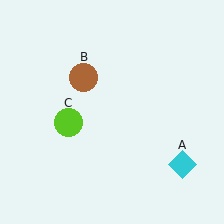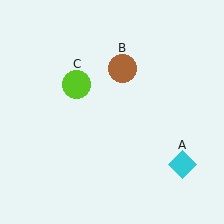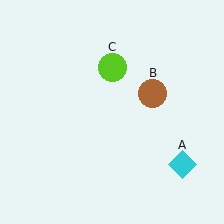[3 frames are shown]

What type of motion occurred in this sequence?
The brown circle (object B), lime circle (object C) rotated clockwise around the center of the scene.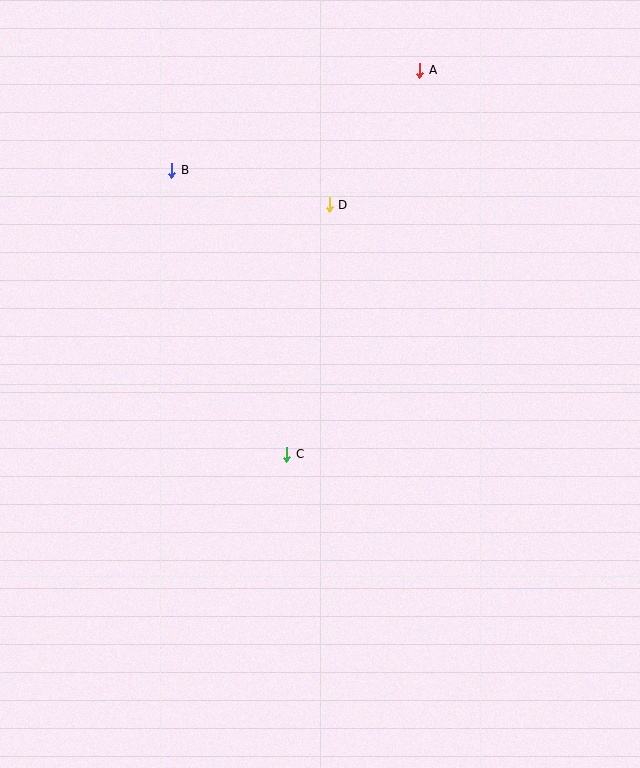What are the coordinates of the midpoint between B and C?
The midpoint between B and C is at (229, 312).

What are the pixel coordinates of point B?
Point B is at (172, 170).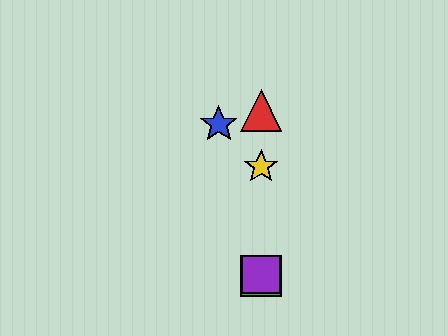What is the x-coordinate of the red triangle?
The red triangle is at x≈261.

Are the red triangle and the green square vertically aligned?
Yes, both are at x≈261.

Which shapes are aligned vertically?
The red triangle, the green square, the yellow star, the purple square are aligned vertically.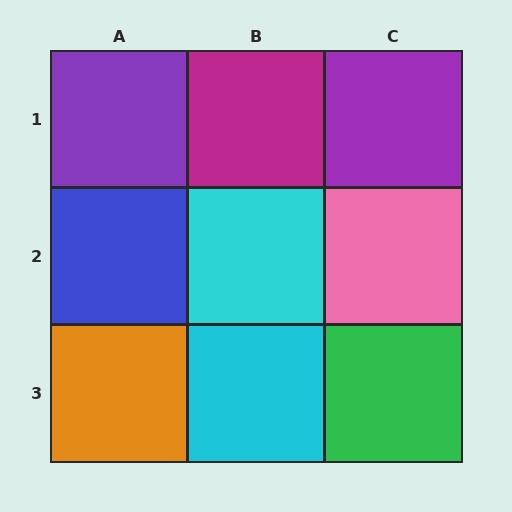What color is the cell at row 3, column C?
Green.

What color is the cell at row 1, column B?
Magenta.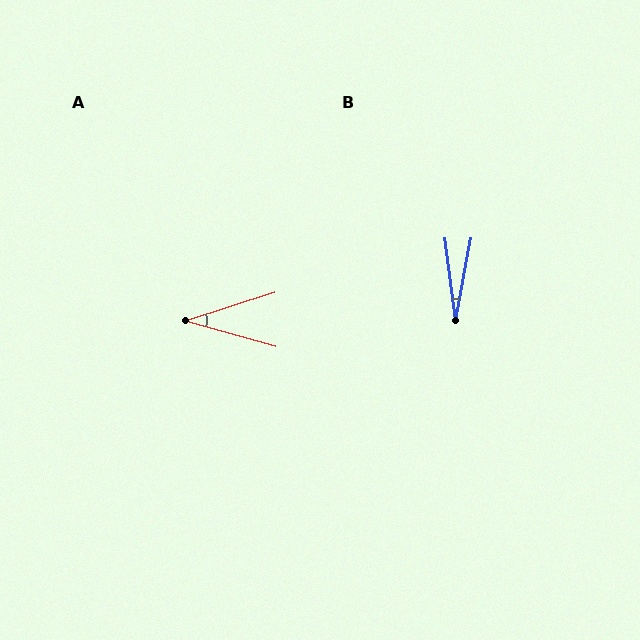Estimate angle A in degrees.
Approximately 33 degrees.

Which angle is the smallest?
B, at approximately 18 degrees.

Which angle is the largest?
A, at approximately 33 degrees.